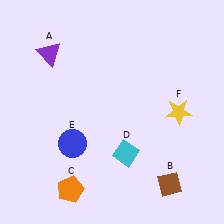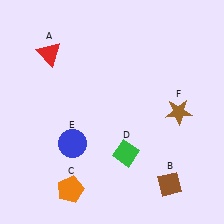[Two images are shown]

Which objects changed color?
A changed from purple to red. D changed from cyan to green. F changed from yellow to brown.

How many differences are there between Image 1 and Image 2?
There are 3 differences between the two images.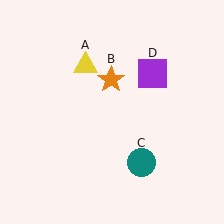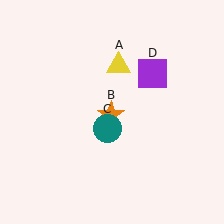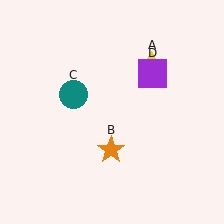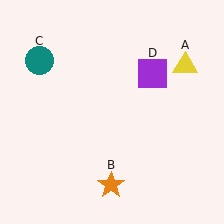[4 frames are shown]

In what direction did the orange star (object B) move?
The orange star (object B) moved down.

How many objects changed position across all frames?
3 objects changed position: yellow triangle (object A), orange star (object B), teal circle (object C).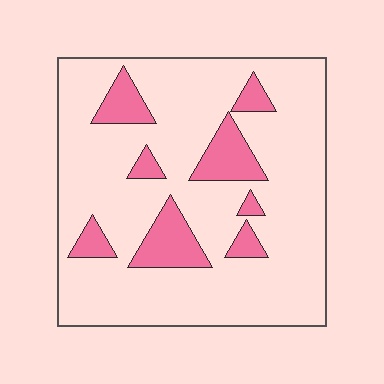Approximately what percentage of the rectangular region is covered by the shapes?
Approximately 15%.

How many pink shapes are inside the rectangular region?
8.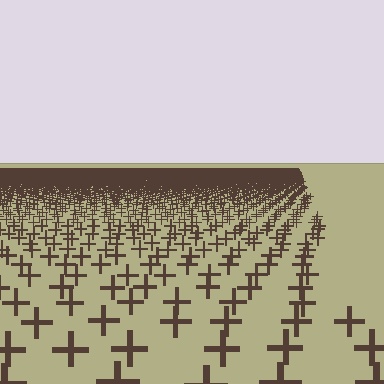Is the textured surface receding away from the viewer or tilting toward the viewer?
The surface is receding away from the viewer. Texture elements get smaller and denser toward the top.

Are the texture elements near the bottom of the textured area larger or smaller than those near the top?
Larger. Near the bottom, elements are closer to the viewer and appear at a bigger on-screen size.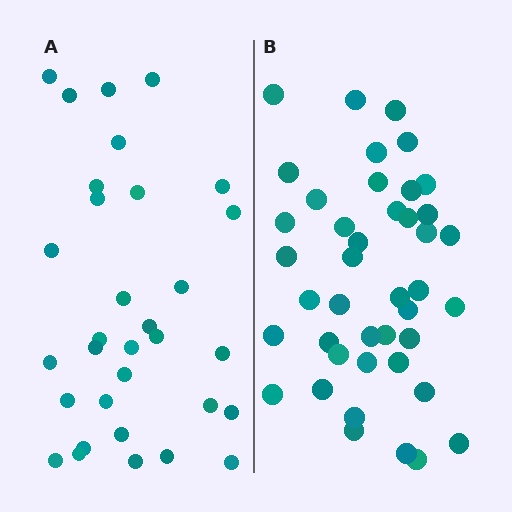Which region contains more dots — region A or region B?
Region B (the right region) has more dots.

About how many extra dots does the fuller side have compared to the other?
Region B has roughly 10 or so more dots than region A.